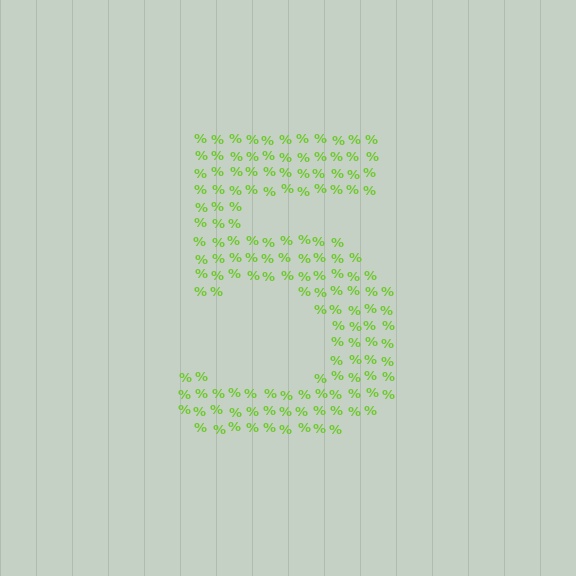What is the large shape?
The large shape is the digit 5.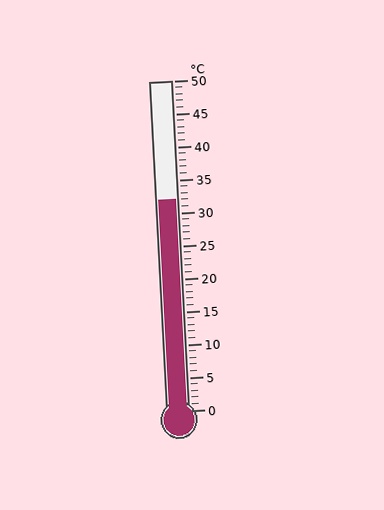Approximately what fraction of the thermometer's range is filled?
The thermometer is filled to approximately 65% of its range.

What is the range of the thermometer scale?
The thermometer scale ranges from 0°C to 50°C.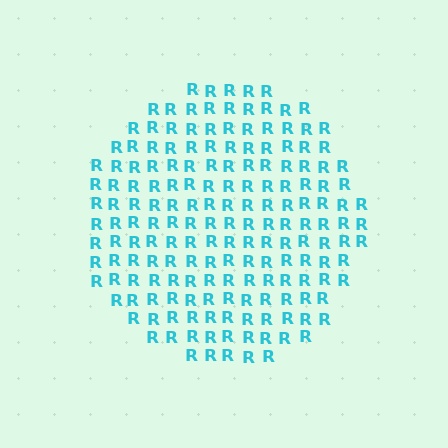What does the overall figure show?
The overall figure shows a circle.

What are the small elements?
The small elements are letter R's.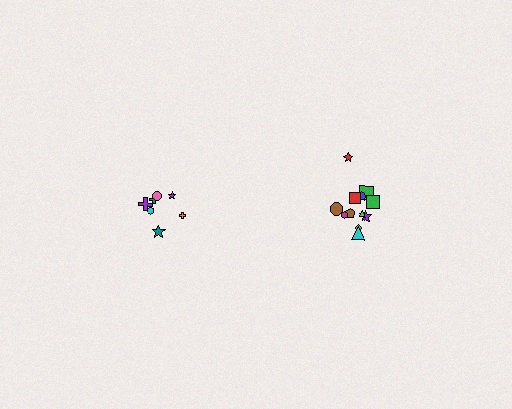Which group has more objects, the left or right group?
The right group.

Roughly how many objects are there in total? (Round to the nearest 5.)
Roughly 20 objects in total.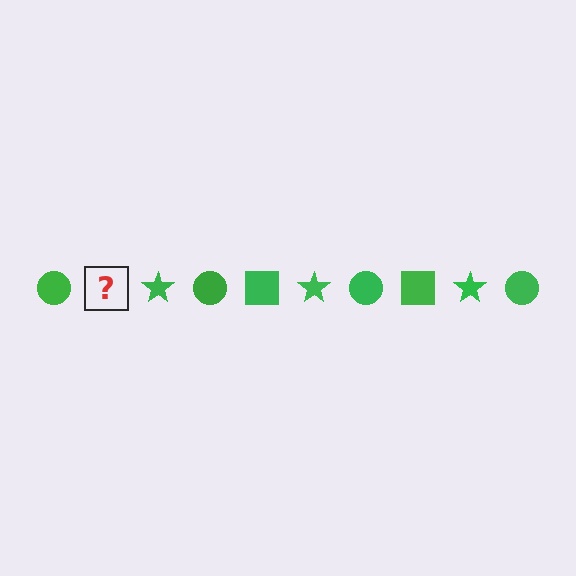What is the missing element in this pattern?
The missing element is a green square.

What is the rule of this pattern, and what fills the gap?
The rule is that the pattern cycles through circle, square, star shapes in green. The gap should be filled with a green square.